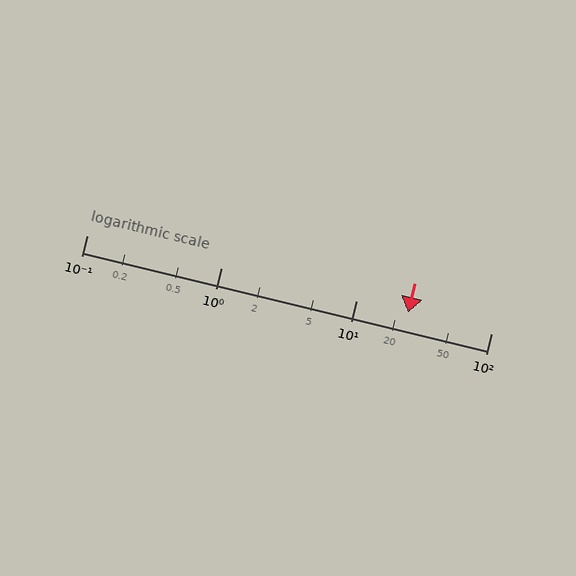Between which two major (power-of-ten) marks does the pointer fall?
The pointer is between 10 and 100.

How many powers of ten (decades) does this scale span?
The scale spans 3 decades, from 0.1 to 100.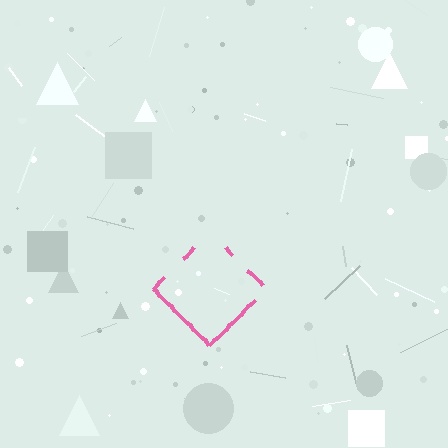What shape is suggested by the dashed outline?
The dashed outline suggests a diamond.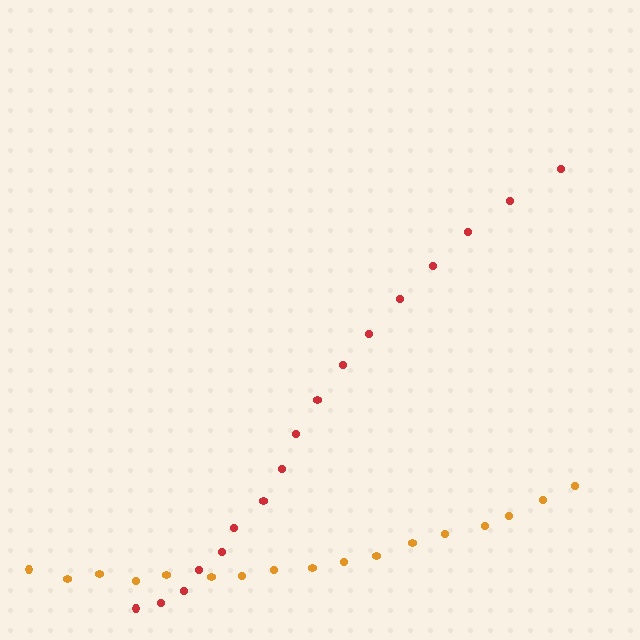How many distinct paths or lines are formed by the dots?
There are 2 distinct paths.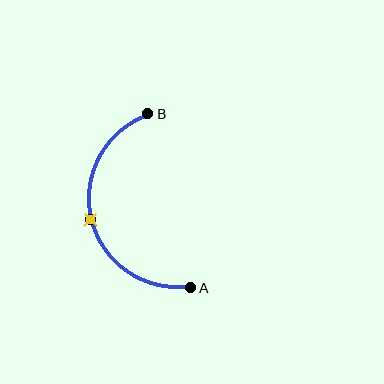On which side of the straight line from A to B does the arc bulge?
The arc bulges to the left of the straight line connecting A and B.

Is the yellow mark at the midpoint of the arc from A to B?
Yes. The yellow mark lies on the arc at equal arc-length from both A and B — it is the arc midpoint.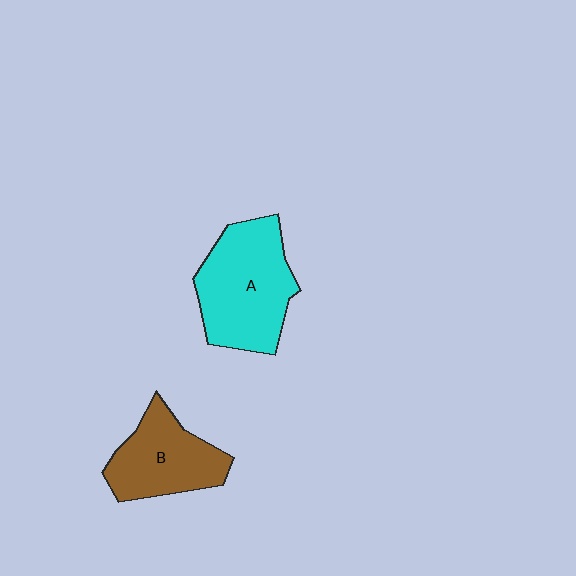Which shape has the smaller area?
Shape B (brown).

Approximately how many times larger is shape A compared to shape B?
Approximately 1.4 times.